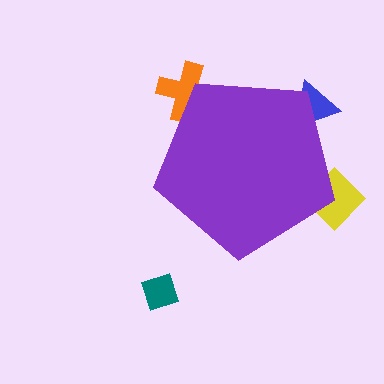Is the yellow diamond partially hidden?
Yes, the yellow diamond is partially hidden behind the purple pentagon.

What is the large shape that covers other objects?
A purple pentagon.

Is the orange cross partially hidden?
Yes, the orange cross is partially hidden behind the purple pentagon.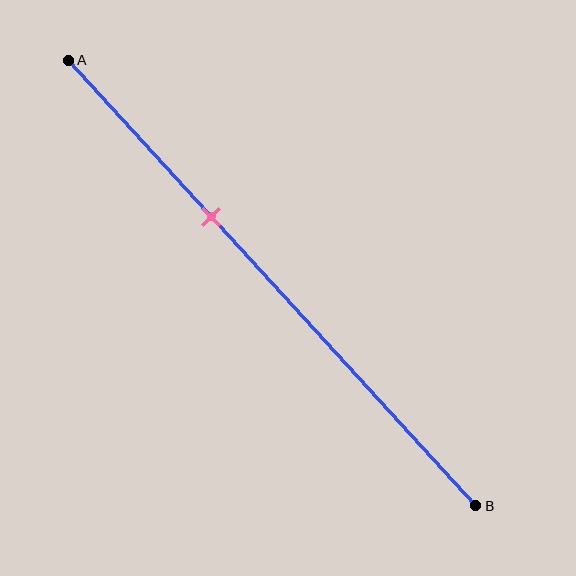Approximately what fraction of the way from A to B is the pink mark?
The pink mark is approximately 35% of the way from A to B.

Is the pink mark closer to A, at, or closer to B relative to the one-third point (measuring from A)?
The pink mark is approximately at the one-third point of segment AB.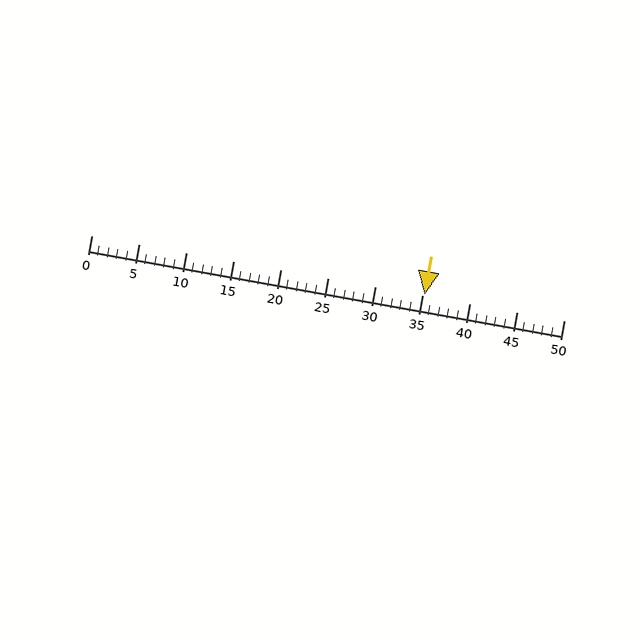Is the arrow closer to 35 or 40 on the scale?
The arrow is closer to 35.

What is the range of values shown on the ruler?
The ruler shows values from 0 to 50.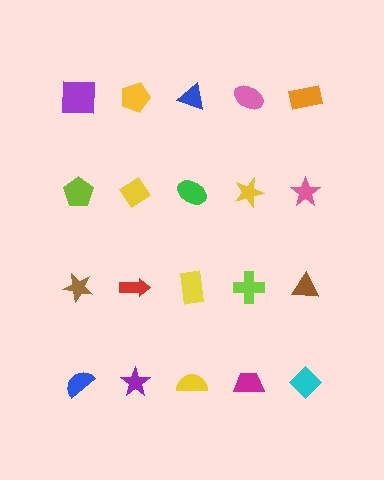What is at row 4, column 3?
A yellow semicircle.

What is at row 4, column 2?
A purple star.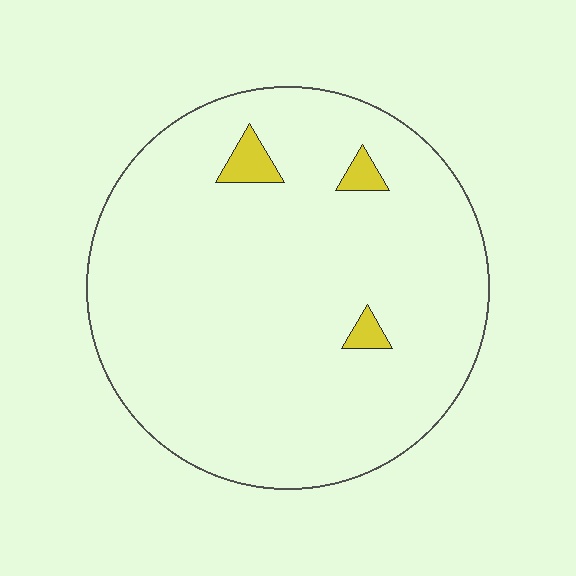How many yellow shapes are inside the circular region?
3.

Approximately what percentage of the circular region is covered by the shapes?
Approximately 5%.